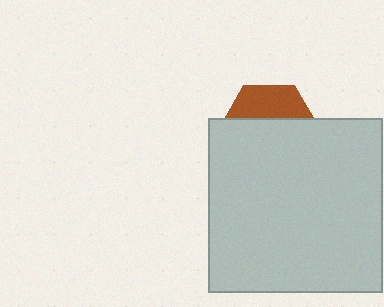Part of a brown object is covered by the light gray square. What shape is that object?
It is a hexagon.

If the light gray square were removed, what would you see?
You would see the complete brown hexagon.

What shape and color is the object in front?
The object in front is a light gray square.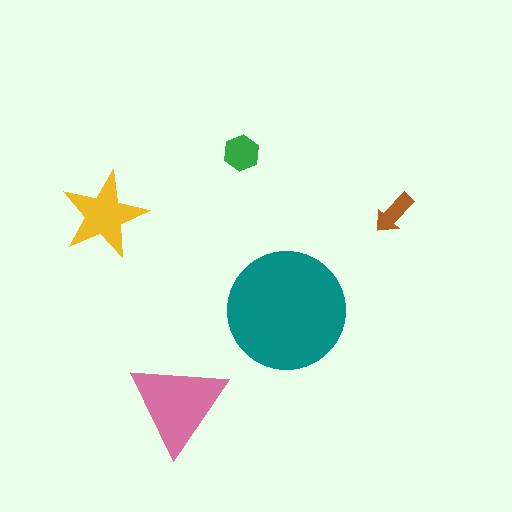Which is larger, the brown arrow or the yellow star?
The yellow star.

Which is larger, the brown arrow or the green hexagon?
The green hexagon.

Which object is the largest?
The teal circle.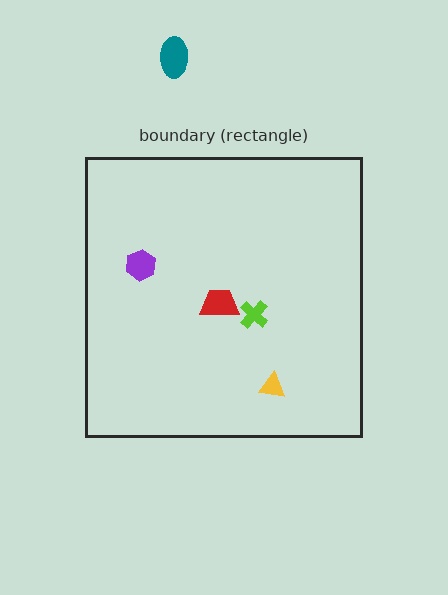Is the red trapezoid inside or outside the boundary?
Inside.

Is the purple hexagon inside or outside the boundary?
Inside.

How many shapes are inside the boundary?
4 inside, 1 outside.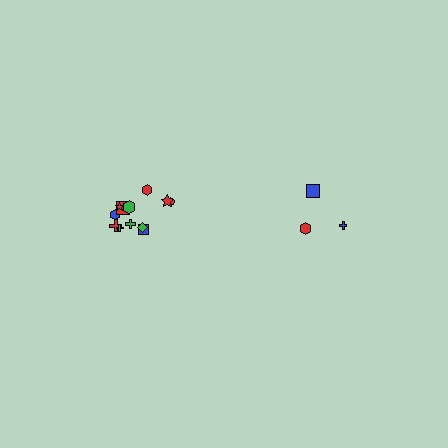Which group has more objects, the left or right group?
The left group.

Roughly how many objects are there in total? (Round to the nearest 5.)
Roughly 15 objects in total.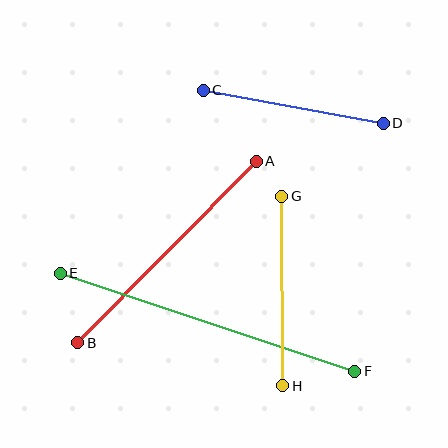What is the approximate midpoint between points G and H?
The midpoint is at approximately (282, 291) pixels.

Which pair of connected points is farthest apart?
Points E and F are farthest apart.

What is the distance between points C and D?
The distance is approximately 183 pixels.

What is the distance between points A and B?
The distance is approximately 255 pixels.